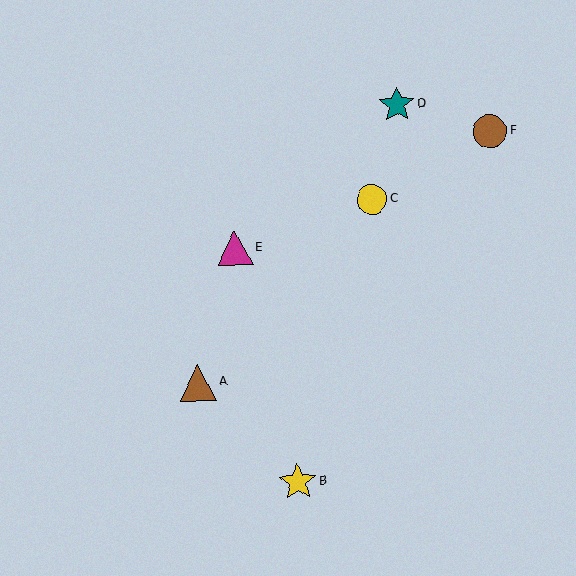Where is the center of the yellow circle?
The center of the yellow circle is at (372, 199).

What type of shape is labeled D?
Shape D is a teal star.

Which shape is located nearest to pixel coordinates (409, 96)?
The teal star (labeled D) at (397, 105) is nearest to that location.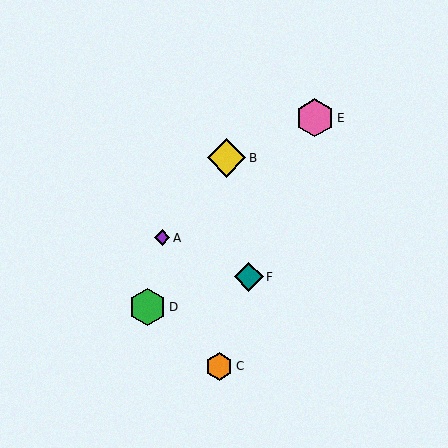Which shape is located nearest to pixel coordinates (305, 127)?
The pink hexagon (labeled E) at (315, 118) is nearest to that location.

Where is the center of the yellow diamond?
The center of the yellow diamond is at (227, 158).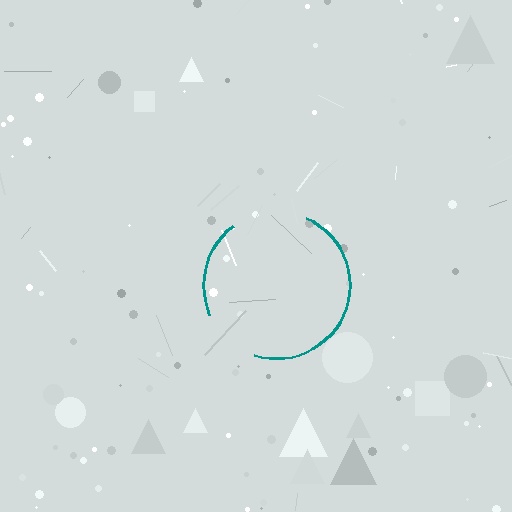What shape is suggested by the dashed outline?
The dashed outline suggests a circle.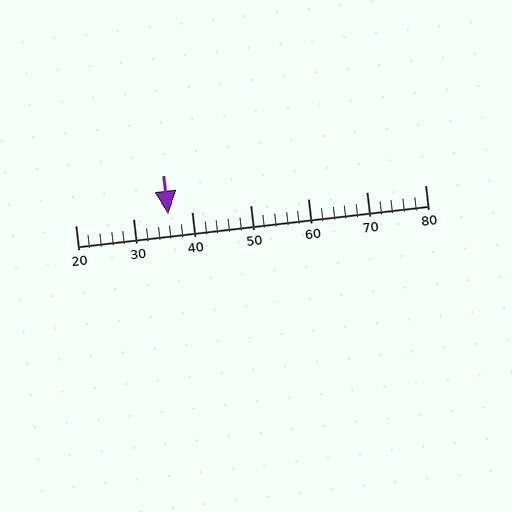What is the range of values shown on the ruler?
The ruler shows values from 20 to 80.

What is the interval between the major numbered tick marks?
The major tick marks are spaced 10 units apart.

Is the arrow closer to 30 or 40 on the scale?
The arrow is closer to 40.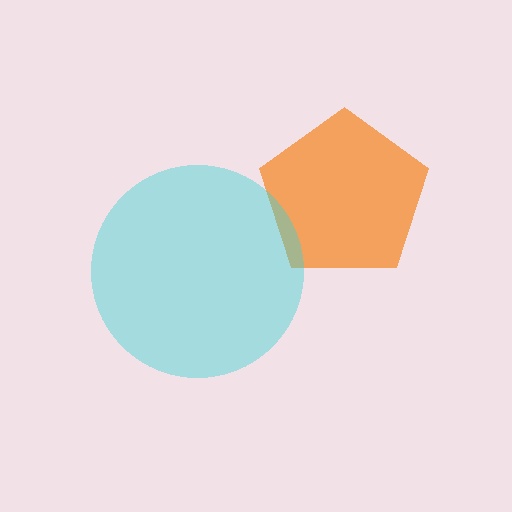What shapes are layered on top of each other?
The layered shapes are: an orange pentagon, a cyan circle.